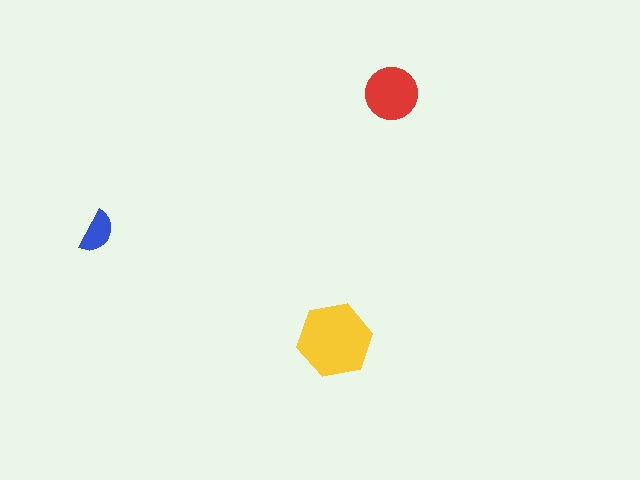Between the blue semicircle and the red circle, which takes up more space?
The red circle.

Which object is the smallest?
The blue semicircle.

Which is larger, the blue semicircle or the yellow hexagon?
The yellow hexagon.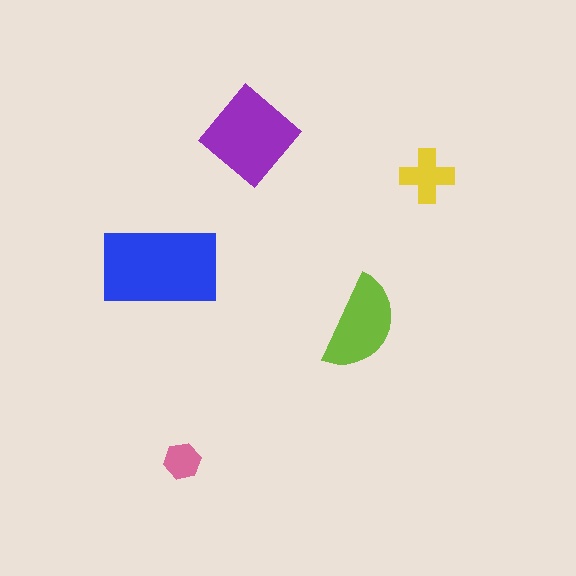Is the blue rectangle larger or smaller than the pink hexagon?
Larger.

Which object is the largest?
The blue rectangle.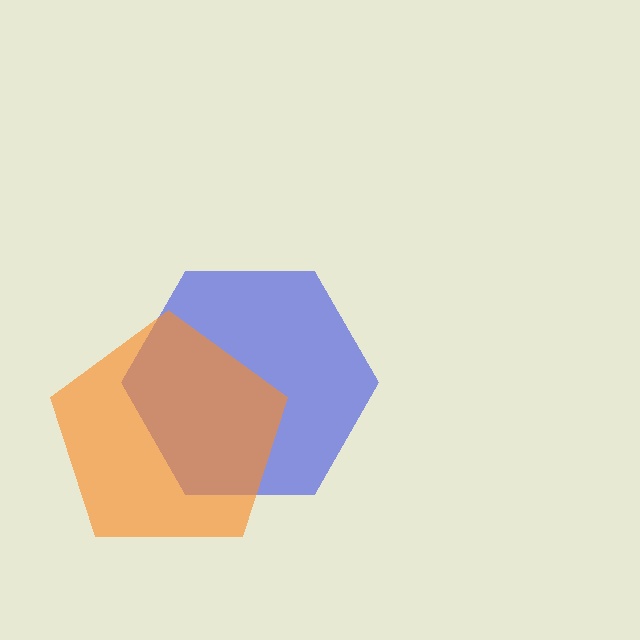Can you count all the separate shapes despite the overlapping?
Yes, there are 2 separate shapes.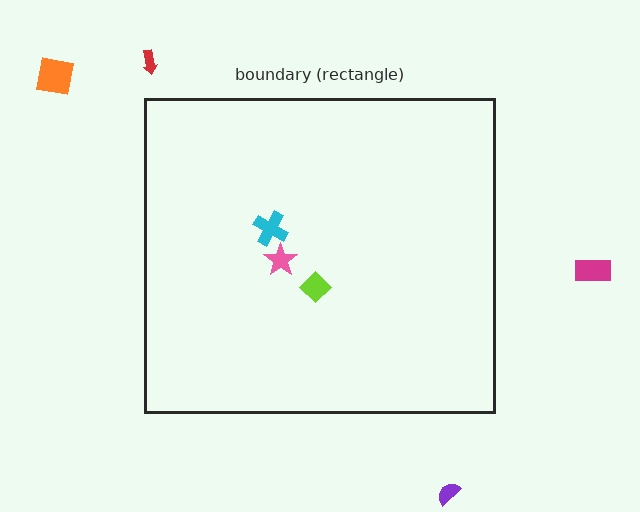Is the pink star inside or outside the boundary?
Inside.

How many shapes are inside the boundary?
3 inside, 4 outside.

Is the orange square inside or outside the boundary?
Outside.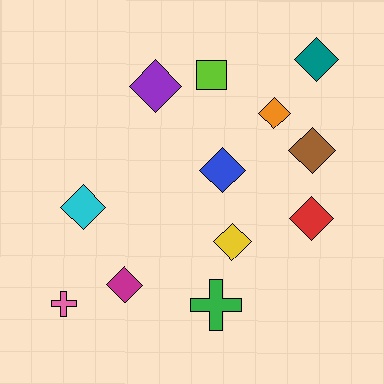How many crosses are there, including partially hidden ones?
There are 2 crosses.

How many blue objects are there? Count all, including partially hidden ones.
There is 1 blue object.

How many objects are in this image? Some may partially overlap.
There are 12 objects.